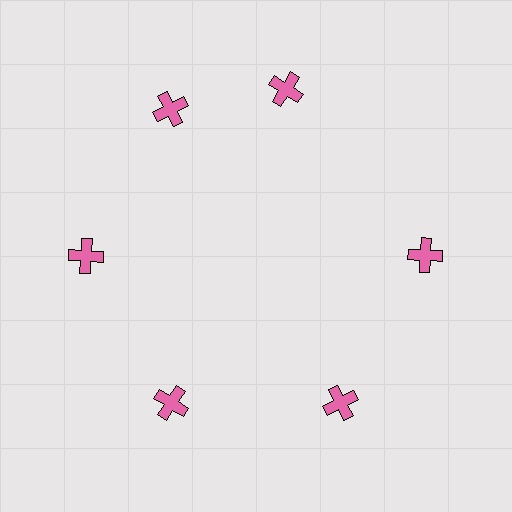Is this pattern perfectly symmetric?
No. The 6 pink crosses are arranged in a ring, but one element near the 1 o'clock position is rotated out of alignment along the ring, breaking the 6-fold rotational symmetry.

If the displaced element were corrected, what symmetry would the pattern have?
It would have 6-fold rotational symmetry — the pattern would map onto itself every 60 degrees.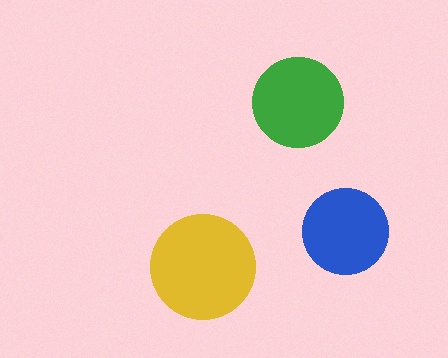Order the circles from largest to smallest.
the yellow one, the green one, the blue one.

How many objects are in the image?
There are 3 objects in the image.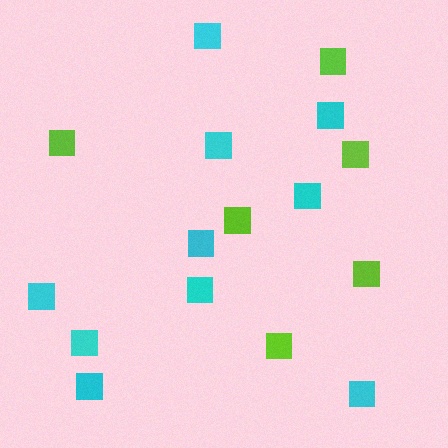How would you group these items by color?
There are 2 groups: one group of lime squares (6) and one group of cyan squares (10).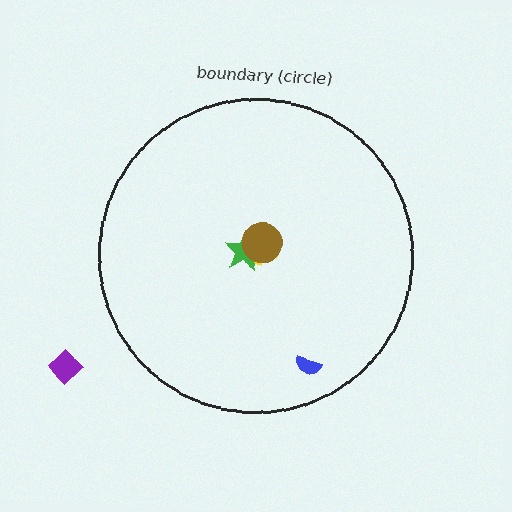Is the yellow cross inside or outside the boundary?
Inside.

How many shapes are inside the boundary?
4 inside, 1 outside.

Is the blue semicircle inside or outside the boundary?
Inside.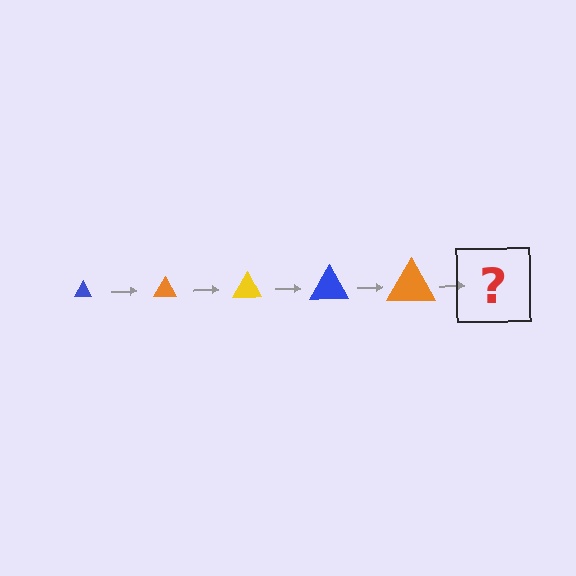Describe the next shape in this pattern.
It should be a yellow triangle, larger than the previous one.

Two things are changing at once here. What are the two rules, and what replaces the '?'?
The two rules are that the triangle grows larger each step and the color cycles through blue, orange, and yellow. The '?' should be a yellow triangle, larger than the previous one.